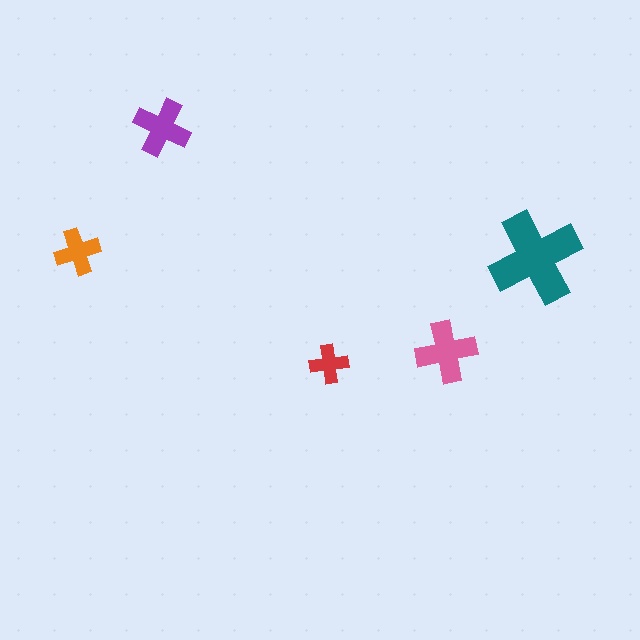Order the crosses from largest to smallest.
the teal one, the pink one, the purple one, the orange one, the red one.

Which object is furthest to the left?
The orange cross is leftmost.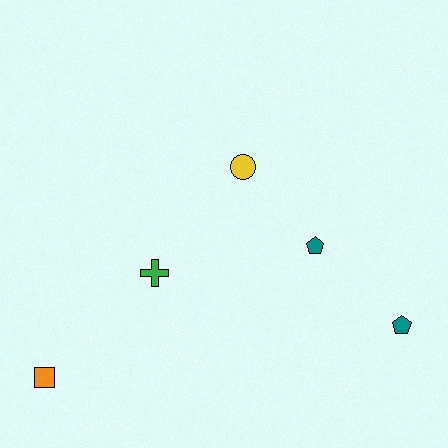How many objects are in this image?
There are 5 objects.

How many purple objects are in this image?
There are no purple objects.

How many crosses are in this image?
There is 1 cross.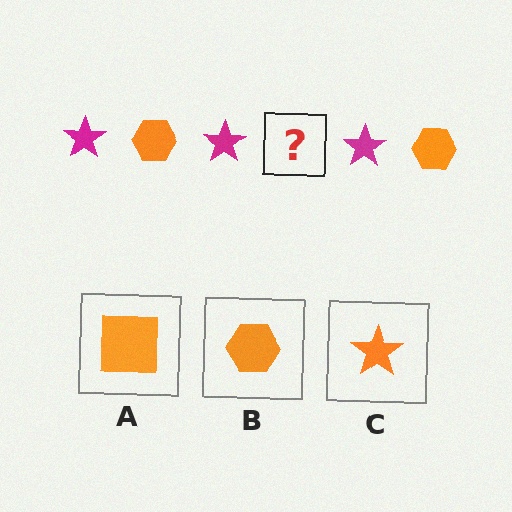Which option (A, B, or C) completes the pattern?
B.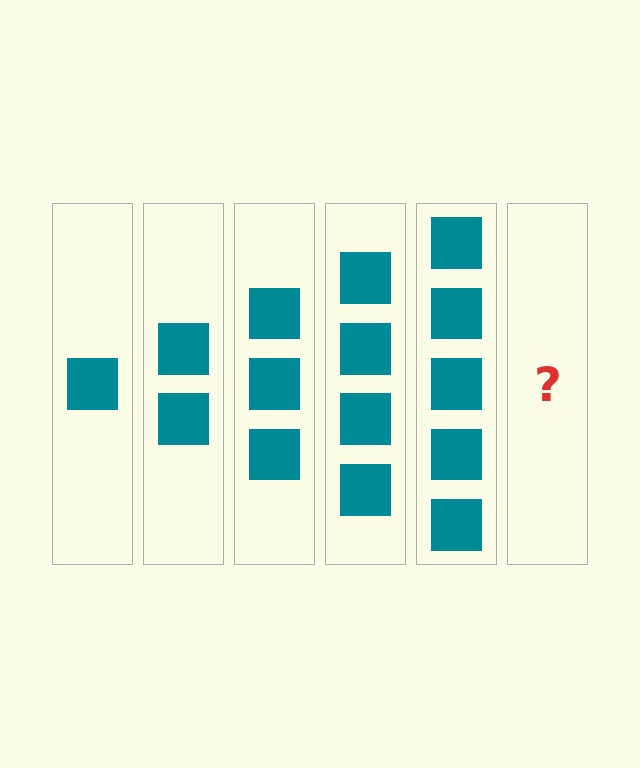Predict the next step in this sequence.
The next step is 6 squares.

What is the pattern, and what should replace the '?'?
The pattern is that each step adds one more square. The '?' should be 6 squares.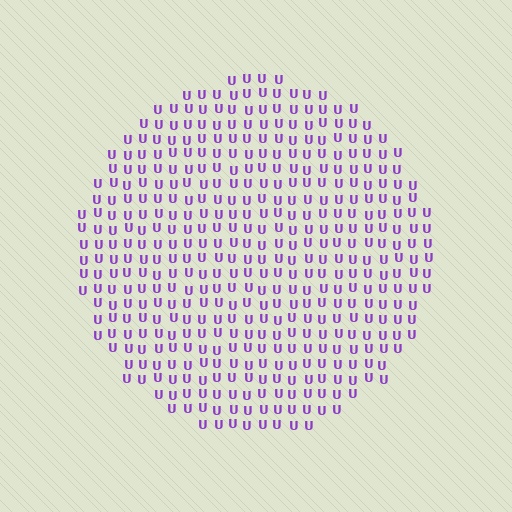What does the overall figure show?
The overall figure shows a circle.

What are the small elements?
The small elements are letter U's.